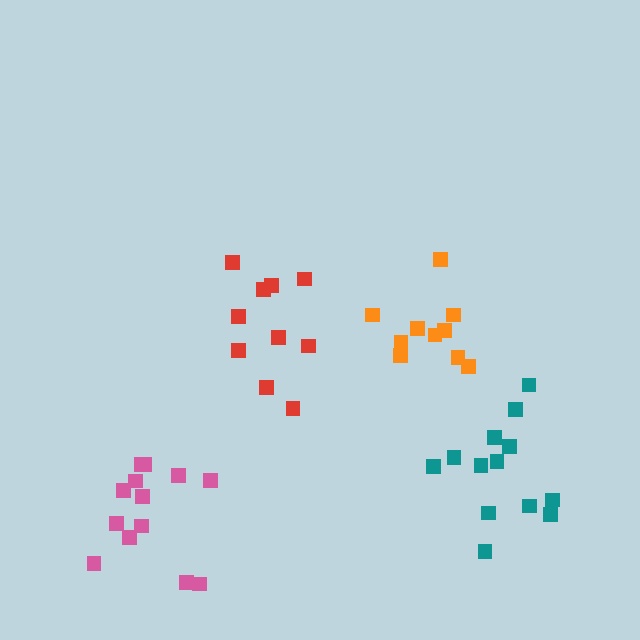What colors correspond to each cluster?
The clusters are colored: red, teal, orange, pink.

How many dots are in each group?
Group 1: 10 dots, Group 2: 13 dots, Group 3: 10 dots, Group 4: 13 dots (46 total).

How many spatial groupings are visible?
There are 4 spatial groupings.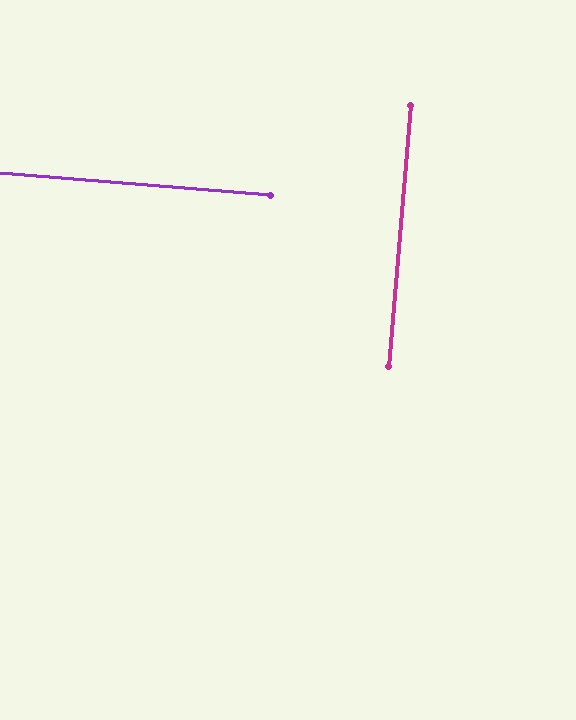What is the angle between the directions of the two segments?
Approximately 90 degrees.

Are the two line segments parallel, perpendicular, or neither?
Perpendicular — they meet at approximately 90°.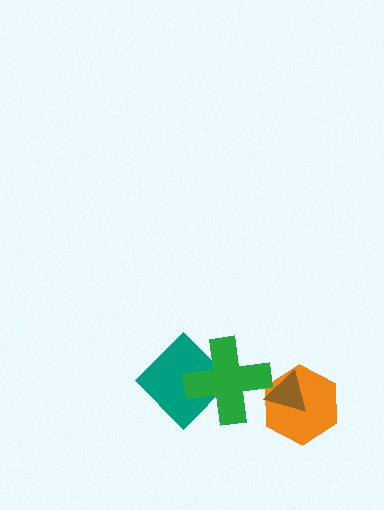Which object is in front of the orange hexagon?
The brown triangle is in front of the orange hexagon.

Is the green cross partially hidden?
No, no other shape covers it.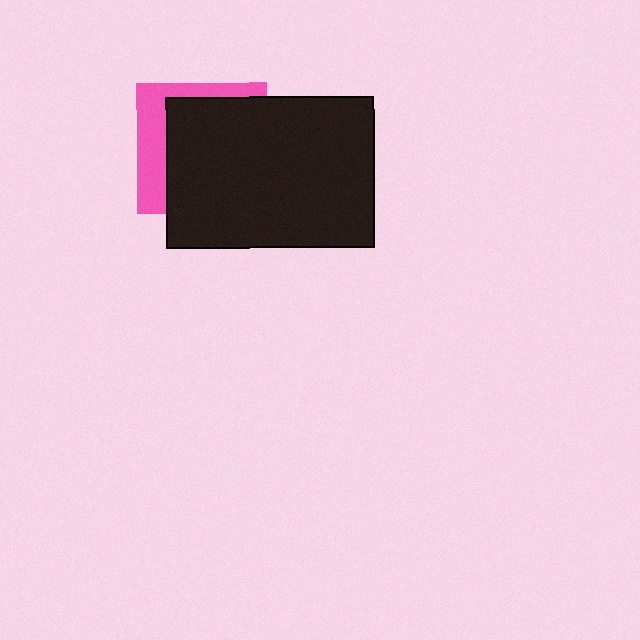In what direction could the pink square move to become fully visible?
The pink square could move toward the upper-left. That would shift it out from behind the black rectangle entirely.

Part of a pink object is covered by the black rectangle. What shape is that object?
It is a square.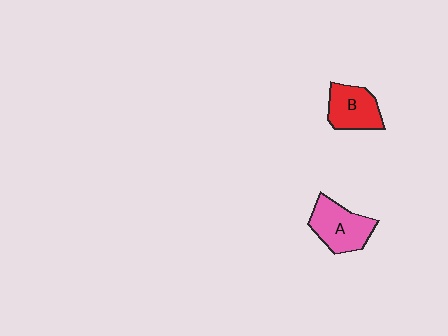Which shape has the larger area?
Shape A (pink).